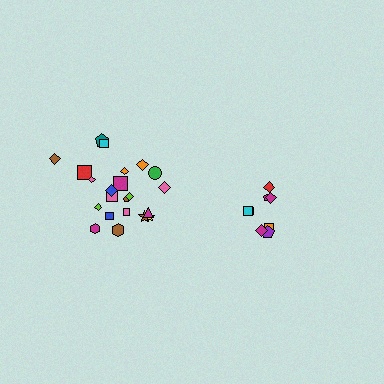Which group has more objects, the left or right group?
The left group.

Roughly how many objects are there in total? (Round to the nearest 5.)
Roughly 30 objects in total.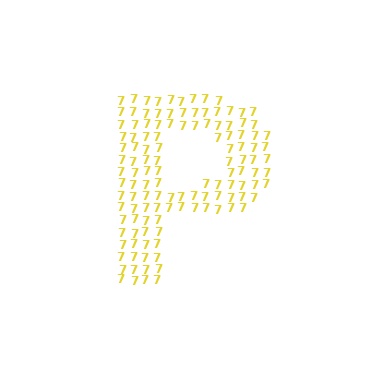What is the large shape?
The large shape is the letter P.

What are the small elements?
The small elements are digit 7's.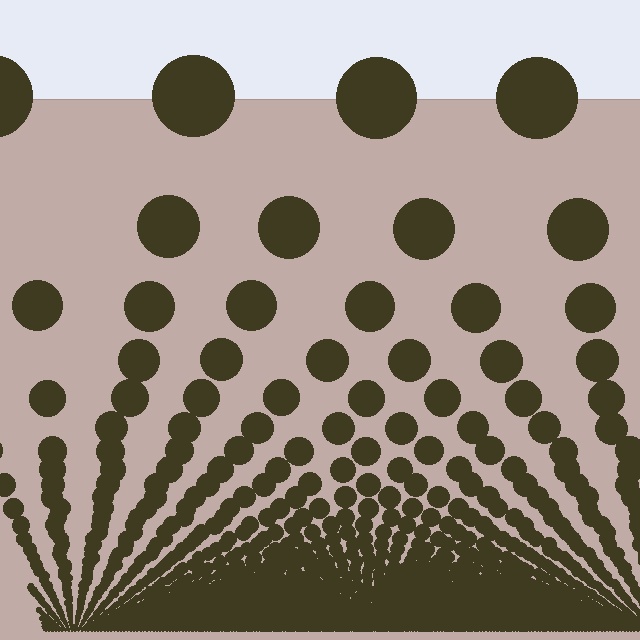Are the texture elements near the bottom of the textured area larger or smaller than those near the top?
Smaller. The gradient is inverted — elements near the bottom are smaller and denser.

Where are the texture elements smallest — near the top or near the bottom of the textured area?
Near the bottom.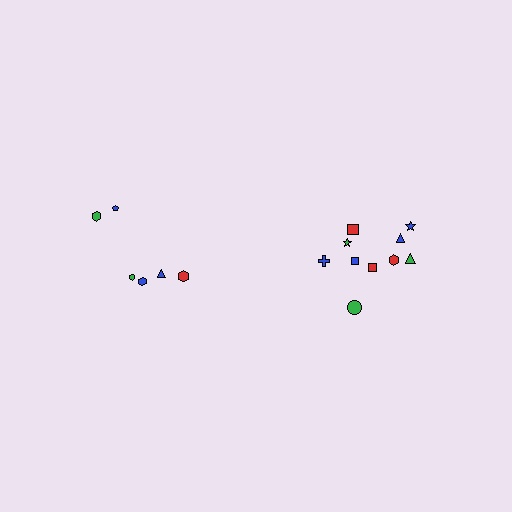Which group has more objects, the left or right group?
The right group.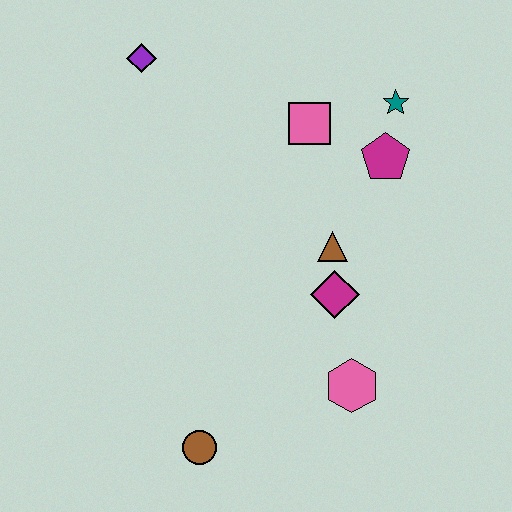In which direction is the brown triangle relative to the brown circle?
The brown triangle is above the brown circle.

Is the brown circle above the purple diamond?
No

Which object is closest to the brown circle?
The pink hexagon is closest to the brown circle.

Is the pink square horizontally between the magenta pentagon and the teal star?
No